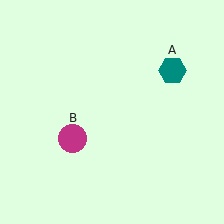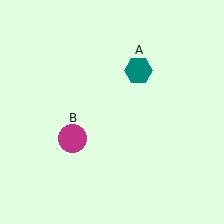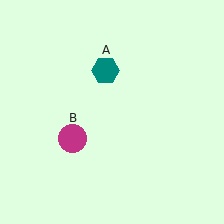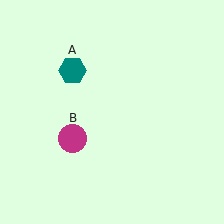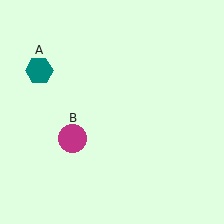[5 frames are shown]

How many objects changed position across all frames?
1 object changed position: teal hexagon (object A).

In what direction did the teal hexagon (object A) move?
The teal hexagon (object A) moved left.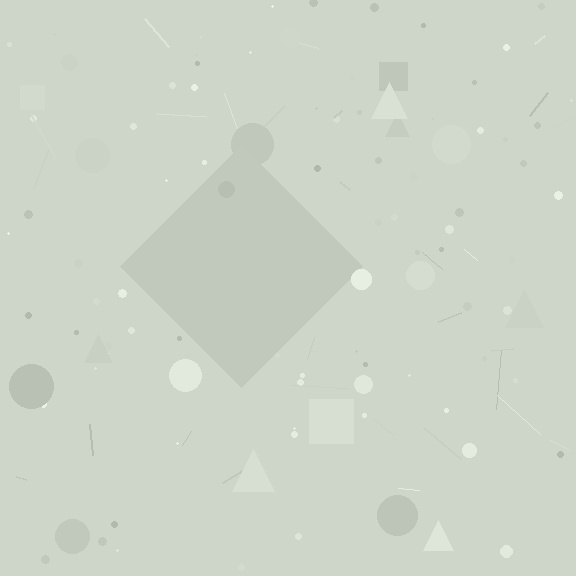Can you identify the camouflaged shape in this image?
The camouflaged shape is a diamond.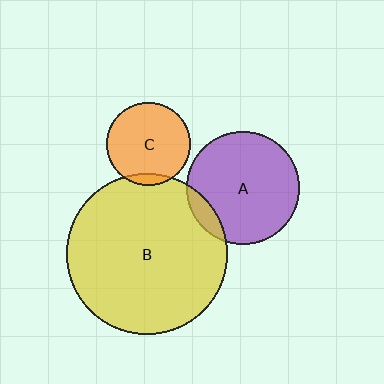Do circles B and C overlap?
Yes.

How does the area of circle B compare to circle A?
Approximately 2.0 times.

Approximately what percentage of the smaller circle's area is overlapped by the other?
Approximately 5%.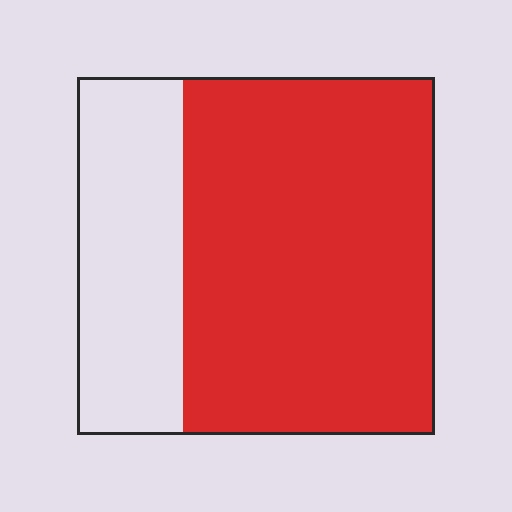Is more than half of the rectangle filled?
Yes.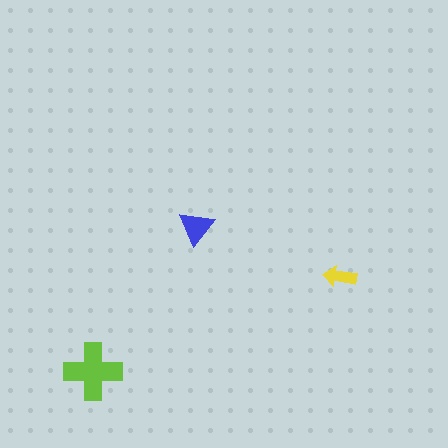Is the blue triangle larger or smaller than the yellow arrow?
Larger.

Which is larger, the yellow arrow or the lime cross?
The lime cross.